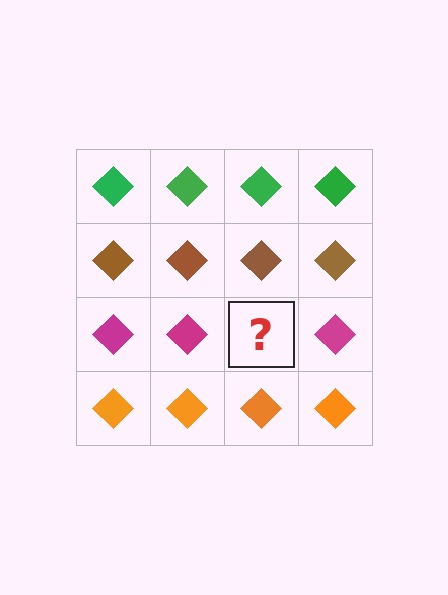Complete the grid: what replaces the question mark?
The question mark should be replaced with a magenta diamond.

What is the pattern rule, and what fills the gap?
The rule is that each row has a consistent color. The gap should be filled with a magenta diamond.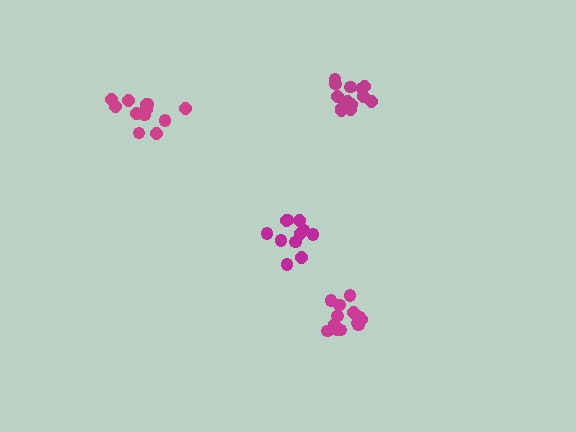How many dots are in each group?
Group 1: 13 dots, Group 2: 11 dots, Group 3: 13 dots, Group 4: 12 dots (49 total).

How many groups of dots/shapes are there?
There are 4 groups.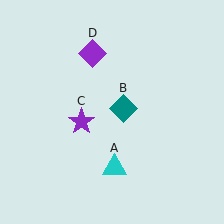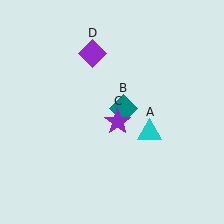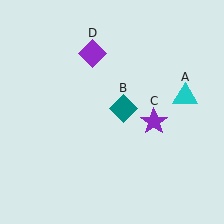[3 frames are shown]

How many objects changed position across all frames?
2 objects changed position: cyan triangle (object A), purple star (object C).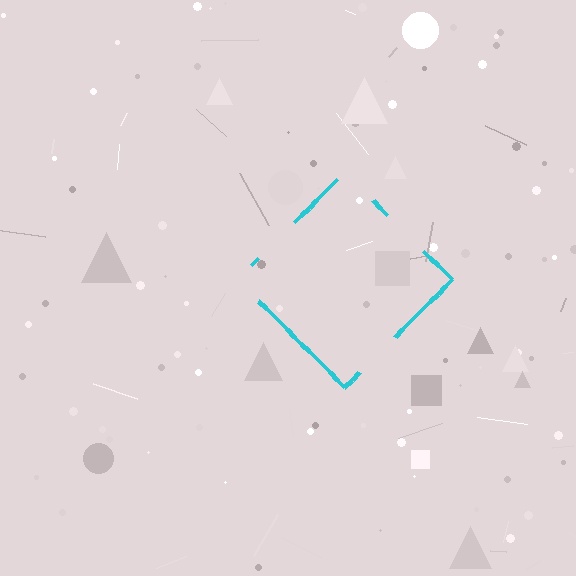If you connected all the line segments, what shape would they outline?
They would outline a diamond.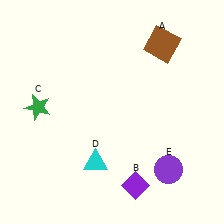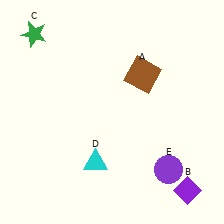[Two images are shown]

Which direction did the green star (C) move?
The green star (C) moved up.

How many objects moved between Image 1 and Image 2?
3 objects moved between the two images.